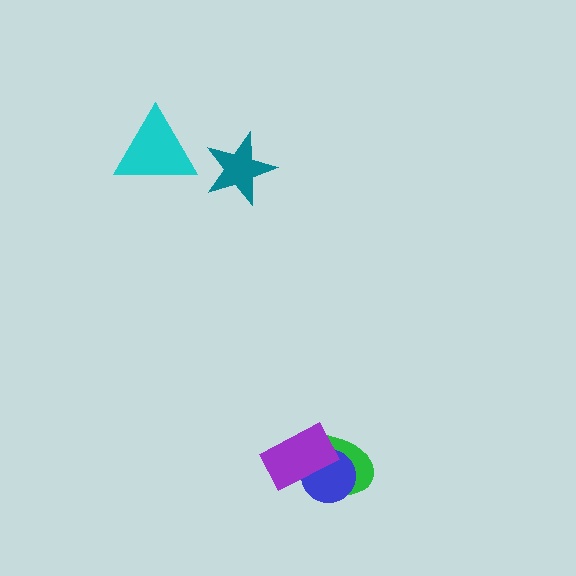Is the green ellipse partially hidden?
Yes, it is partially covered by another shape.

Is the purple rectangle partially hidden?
No, no other shape covers it.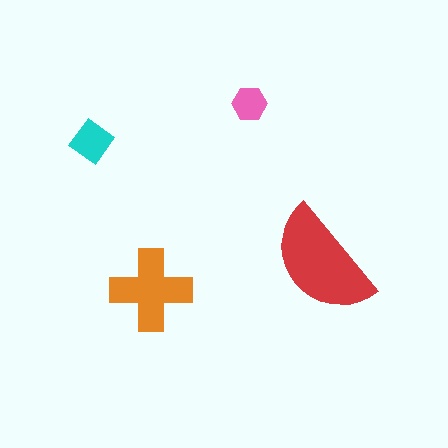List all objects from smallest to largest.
The pink hexagon, the cyan diamond, the orange cross, the red semicircle.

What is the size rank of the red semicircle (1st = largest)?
1st.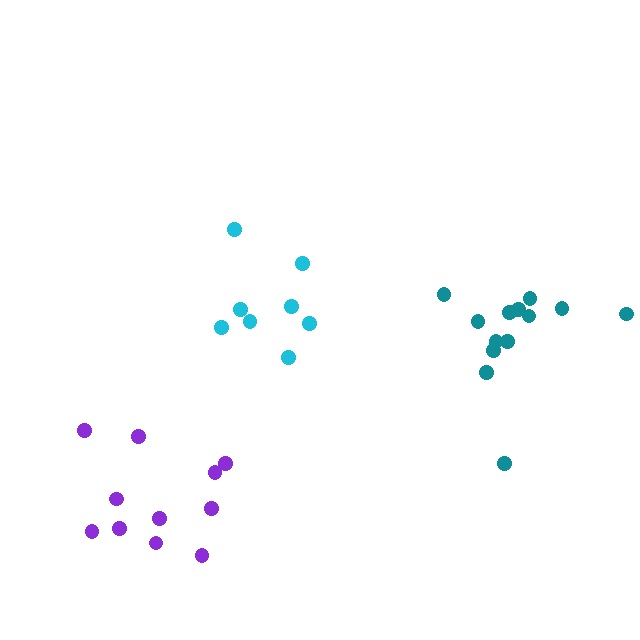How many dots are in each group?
Group 1: 13 dots, Group 2: 8 dots, Group 3: 11 dots (32 total).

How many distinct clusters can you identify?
There are 3 distinct clusters.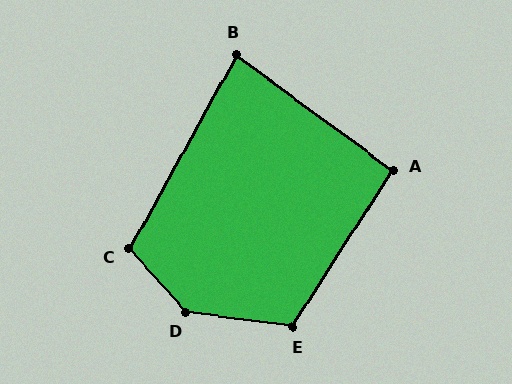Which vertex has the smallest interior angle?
B, at approximately 82 degrees.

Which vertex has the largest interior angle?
D, at approximately 140 degrees.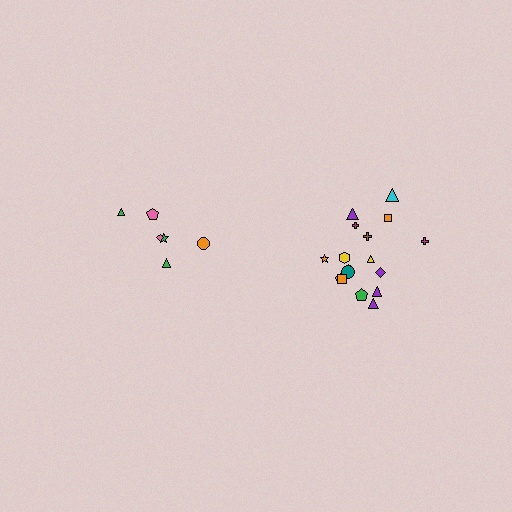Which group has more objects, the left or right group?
The right group.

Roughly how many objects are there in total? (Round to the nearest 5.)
Roughly 25 objects in total.